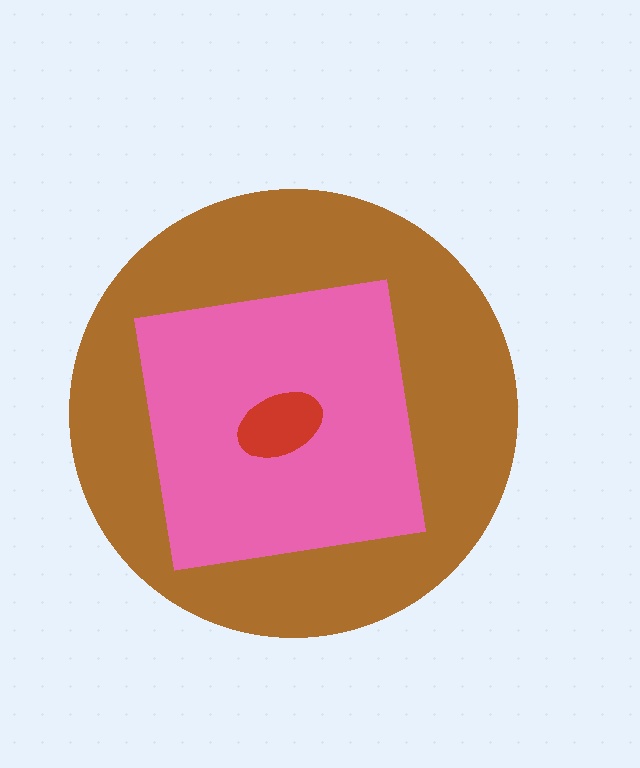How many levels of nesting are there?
3.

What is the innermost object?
The red ellipse.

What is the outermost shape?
The brown circle.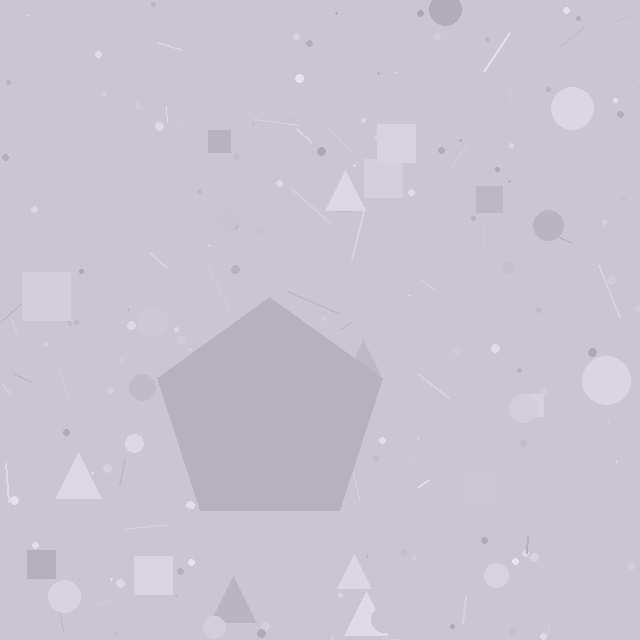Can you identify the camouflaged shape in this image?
The camouflaged shape is a pentagon.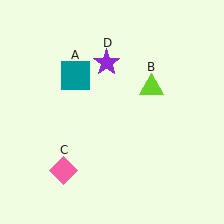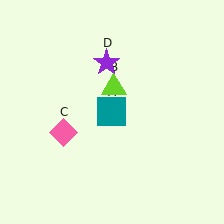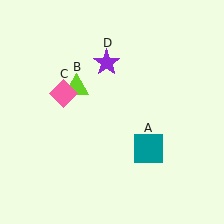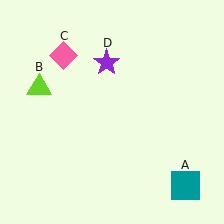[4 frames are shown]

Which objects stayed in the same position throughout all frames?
Purple star (object D) remained stationary.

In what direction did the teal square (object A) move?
The teal square (object A) moved down and to the right.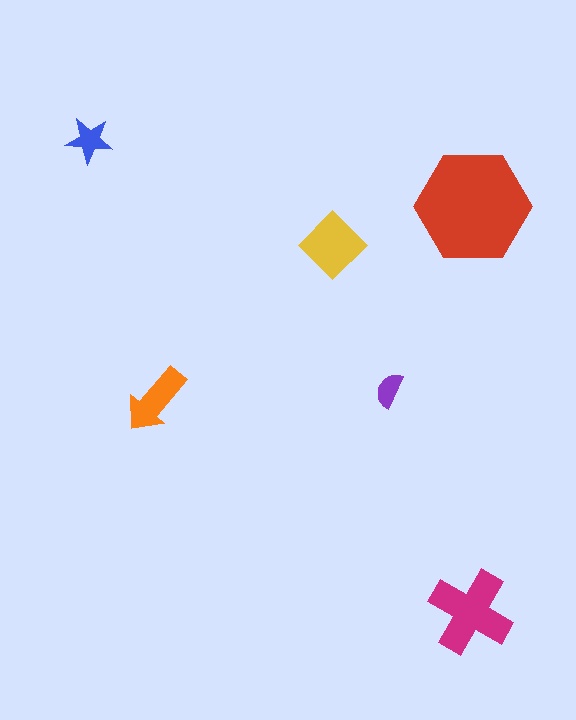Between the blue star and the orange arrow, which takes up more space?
The orange arrow.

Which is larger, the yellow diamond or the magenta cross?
The magenta cross.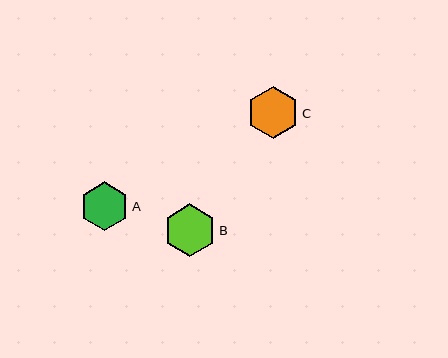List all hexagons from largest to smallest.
From largest to smallest: B, C, A.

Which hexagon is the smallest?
Hexagon A is the smallest with a size of approximately 49 pixels.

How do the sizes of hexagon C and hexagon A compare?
Hexagon C and hexagon A are approximately the same size.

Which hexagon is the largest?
Hexagon B is the largest with a size of approximately 53 pixels.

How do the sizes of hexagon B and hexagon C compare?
Hexagon B and hexagon C are approximately the same size.